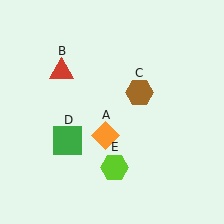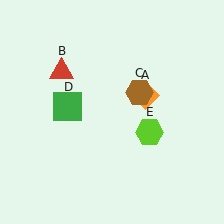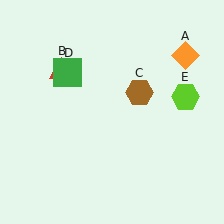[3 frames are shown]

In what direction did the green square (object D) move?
The green square (object D) moved up.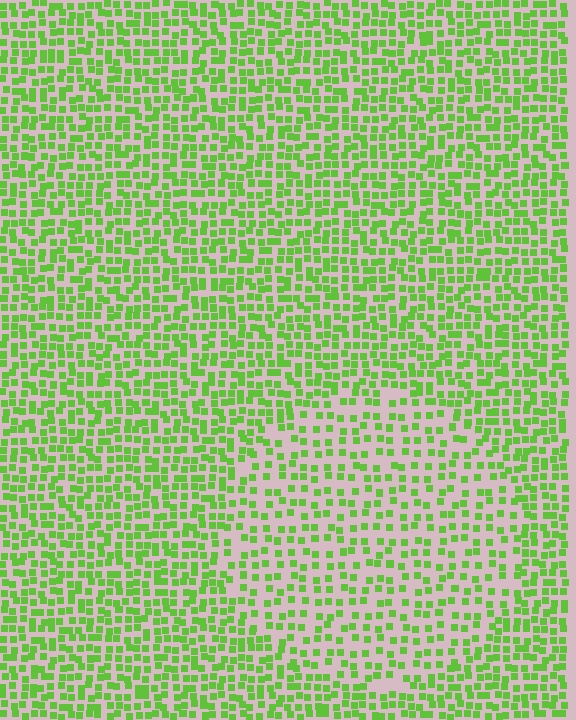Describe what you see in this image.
The image contains small lime elements arranged at two different densities. A circle-shaped region is visible where the elements are less densely packed than the surrounding area.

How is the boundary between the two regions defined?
The boundary is defined by a change in element density (approximately 1.7x ratio). All elements are the same color, size, and shape.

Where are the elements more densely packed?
The elements are more densely packed outside the circle boundary.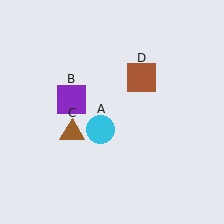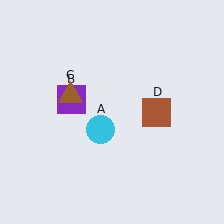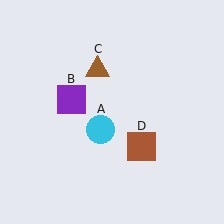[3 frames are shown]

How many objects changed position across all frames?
2 objects changed position: brown triangle (object C), brown square (object D).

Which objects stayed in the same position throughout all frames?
Cyan circle (object A) and purple square (object B) remained stationary.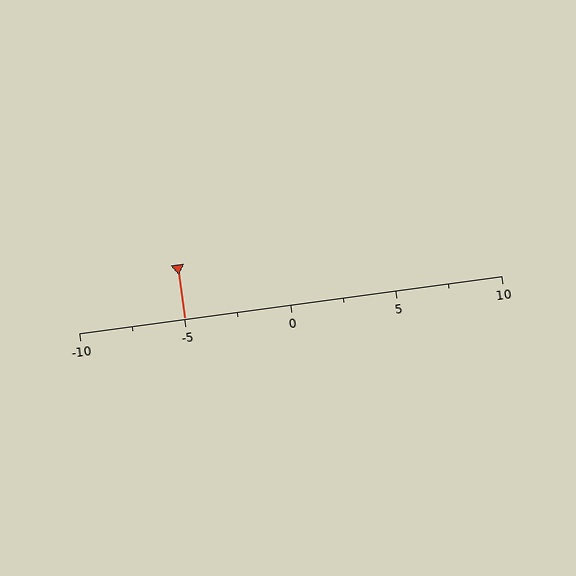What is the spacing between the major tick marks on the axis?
The major ticks are spaced 5 apart.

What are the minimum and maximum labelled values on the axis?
The axis runs from -10 to 10.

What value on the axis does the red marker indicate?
The marker indicates approximately -5.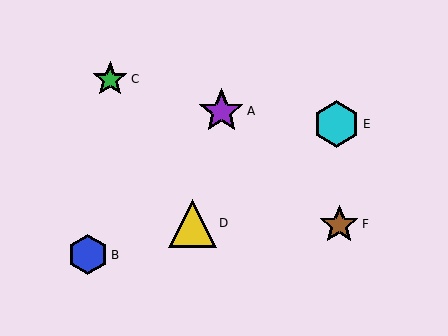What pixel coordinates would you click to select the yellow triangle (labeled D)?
Click at (192, 223) to select the yellow triangle D.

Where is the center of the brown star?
The center of the brown star is at (339, 224).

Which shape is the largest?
The yellow triangle (labeled D) is the largest.